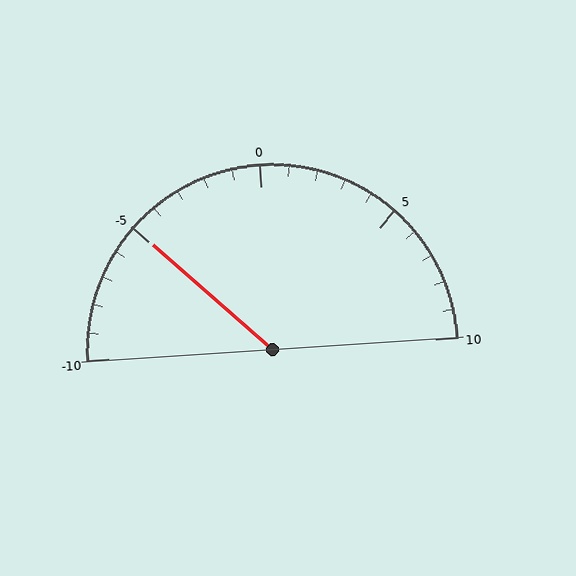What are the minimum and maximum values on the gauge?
The gauge ranges from -10 to 10.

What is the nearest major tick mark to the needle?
The nearest major tick mark is -5.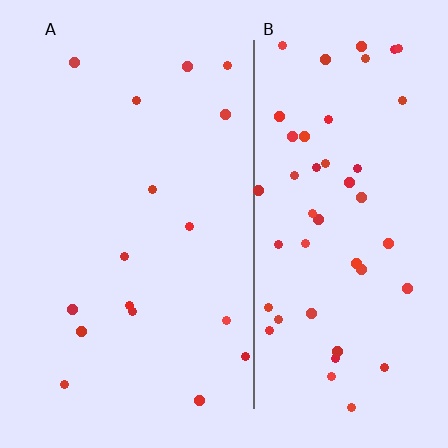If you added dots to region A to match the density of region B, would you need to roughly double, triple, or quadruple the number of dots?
Approximately triple.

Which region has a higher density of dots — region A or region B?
B (the right).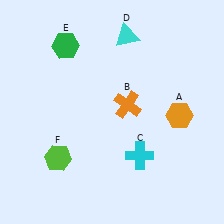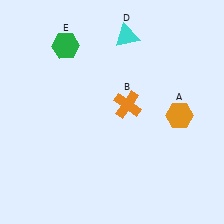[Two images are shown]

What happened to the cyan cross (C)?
The cyan cross (C) was removed in Image 2. It was in the bottom-right area of Image 1.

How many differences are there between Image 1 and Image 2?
There are 2 differences between the two images.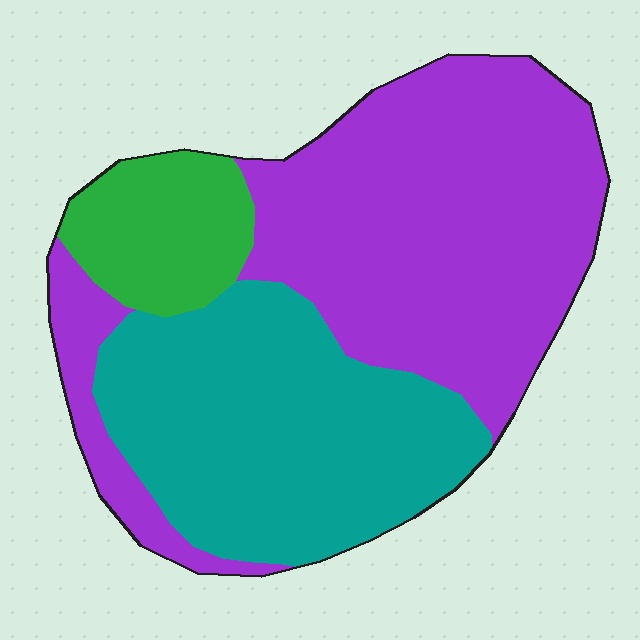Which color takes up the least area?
Green, at roughly 10%.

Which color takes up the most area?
Purple, at roughly 50%.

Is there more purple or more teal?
Purple.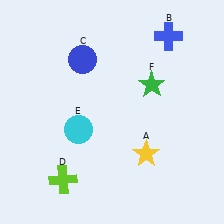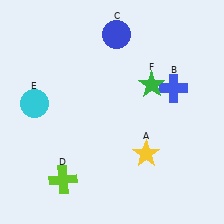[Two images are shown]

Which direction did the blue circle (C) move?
The blue circle (C) moved right.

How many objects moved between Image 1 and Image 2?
3 objects moved between the two images.